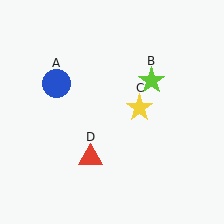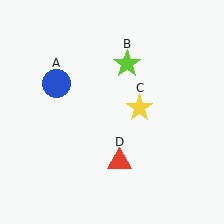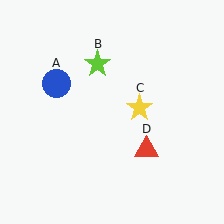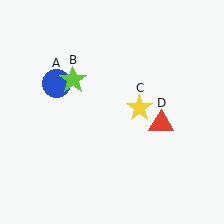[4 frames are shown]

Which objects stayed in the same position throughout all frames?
Blue circle (object A) and yellow star (object C) remained stationary.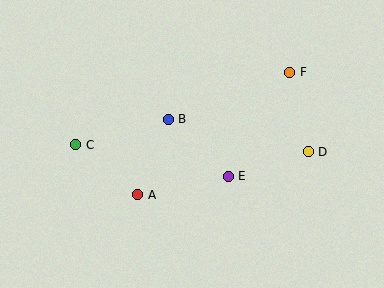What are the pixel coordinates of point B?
Point B is at (168, 119).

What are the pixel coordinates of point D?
Point D is at (308, 152).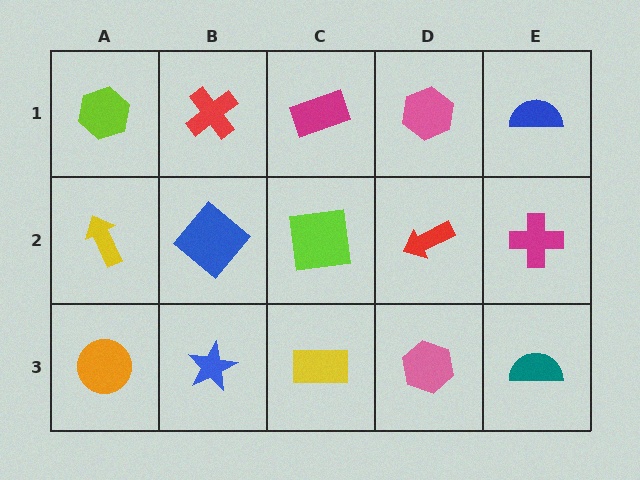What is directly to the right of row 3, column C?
A pink hexagon.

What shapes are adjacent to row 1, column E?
A magenta cross (row 2, column E), a pink hexagon (row 1, column D).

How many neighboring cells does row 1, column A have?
2.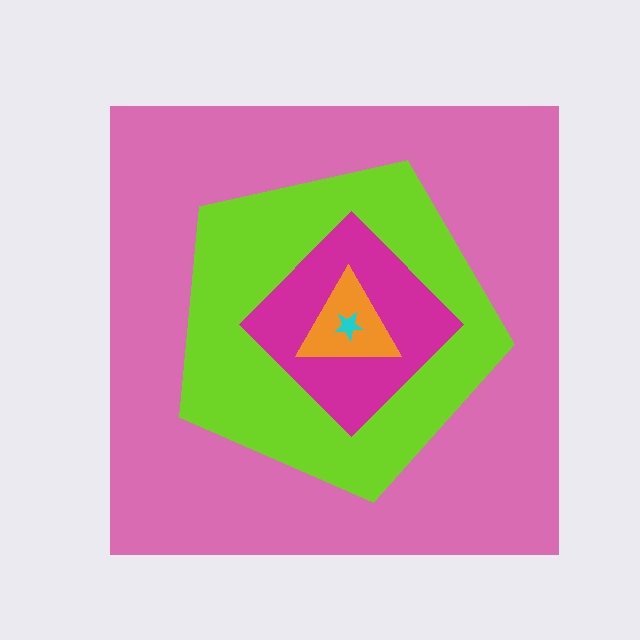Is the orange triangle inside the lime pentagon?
Yes.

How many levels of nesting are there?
5.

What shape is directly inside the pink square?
The lime pentagon.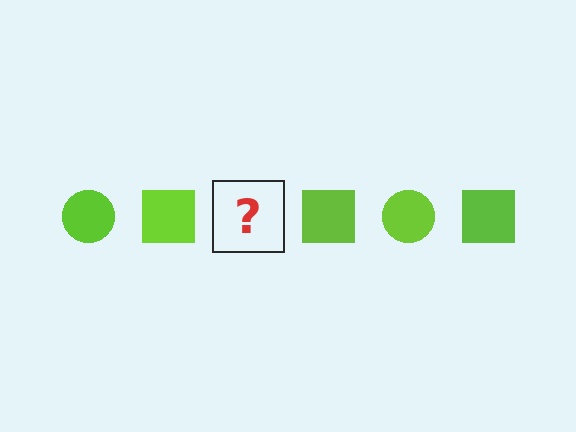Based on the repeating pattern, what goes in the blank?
The blank should be a lime circle.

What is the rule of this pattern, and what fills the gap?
The rule is that the pattern cycles through circle, square shapes in lime. The gap should be filled with a lime circle.